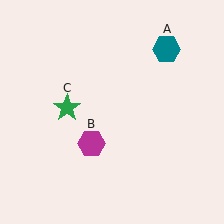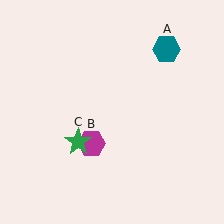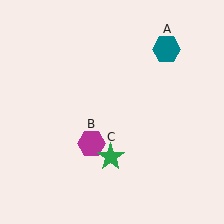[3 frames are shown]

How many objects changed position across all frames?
1 object changed position: green star (object C).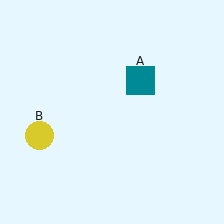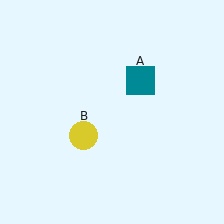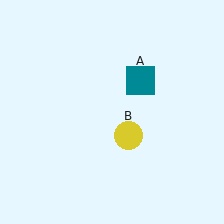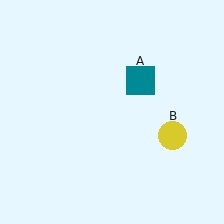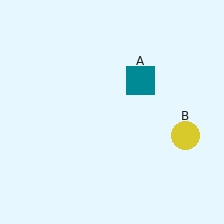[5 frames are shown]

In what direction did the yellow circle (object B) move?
The yellow circle (object B) moved right.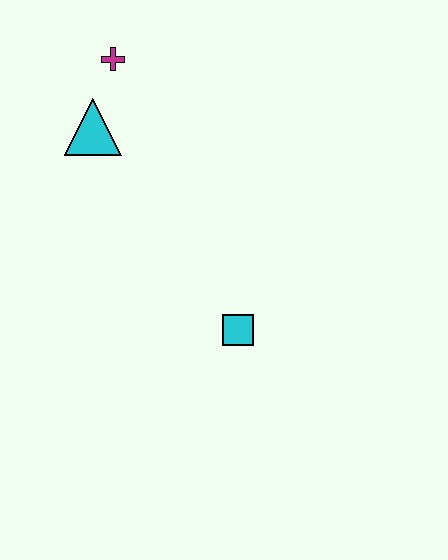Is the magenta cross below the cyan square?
No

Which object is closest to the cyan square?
The cyan triangle is closest to the cyan square.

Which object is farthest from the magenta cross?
The cyan square is farthest from the magenta cross.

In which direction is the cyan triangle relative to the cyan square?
The cyan triangle is above the cyan square.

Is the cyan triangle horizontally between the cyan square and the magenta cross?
No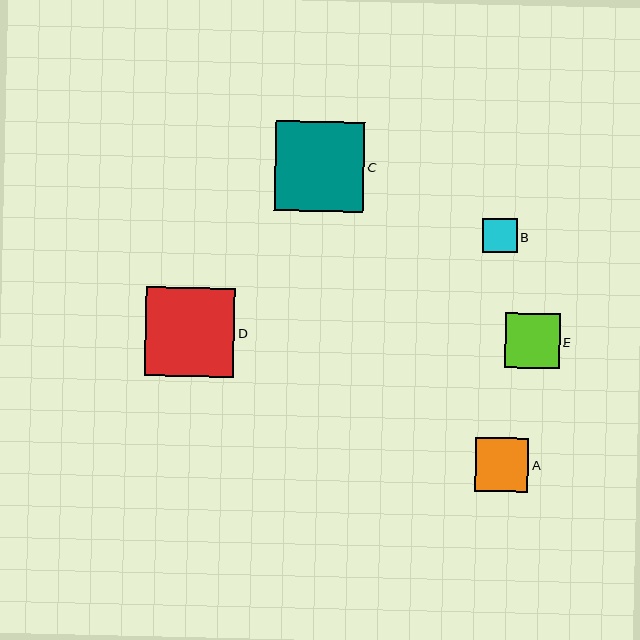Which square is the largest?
Square C is the largest with a size of approximately 90 pixels.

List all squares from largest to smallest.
From largest to smallest: C, D, E, A, B.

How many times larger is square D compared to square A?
Square D is approximately 1.7 times the size of square A.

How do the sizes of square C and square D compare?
Square C and square D are approximately the same size.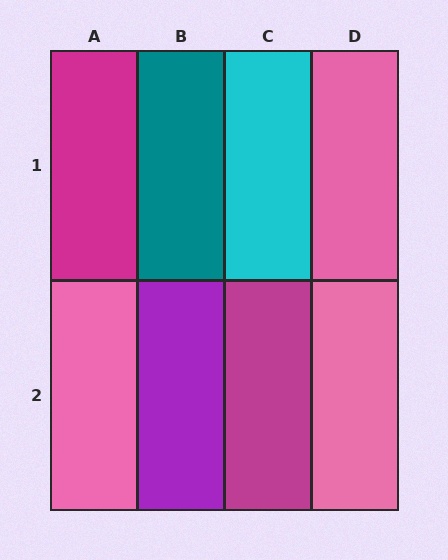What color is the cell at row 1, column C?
Cyan.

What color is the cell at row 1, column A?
Magenta.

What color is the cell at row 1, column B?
Teal.